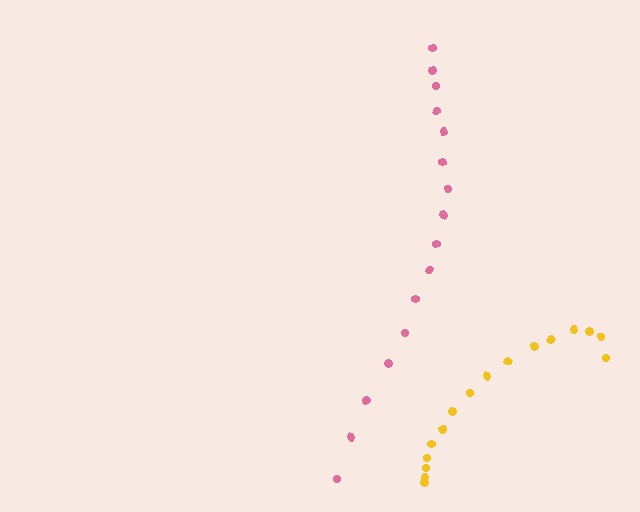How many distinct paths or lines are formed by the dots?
There are 2 distinct paths.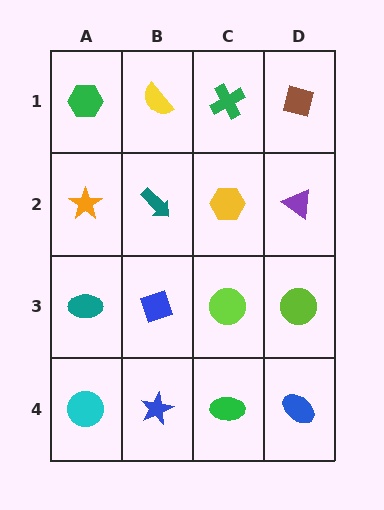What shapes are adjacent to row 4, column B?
A blue diamond (row 3, column B), a cyan circle (row 4, column A), a green ellipse (row 4, column C).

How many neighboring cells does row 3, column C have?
4.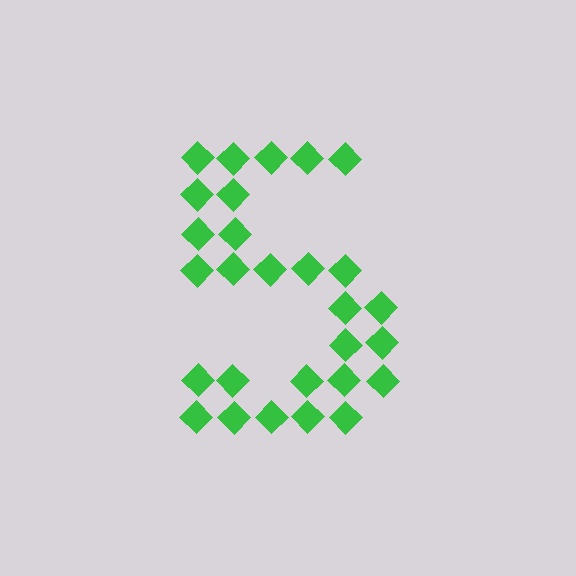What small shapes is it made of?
It is made of small diamonds.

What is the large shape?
The large shape is the digit 5.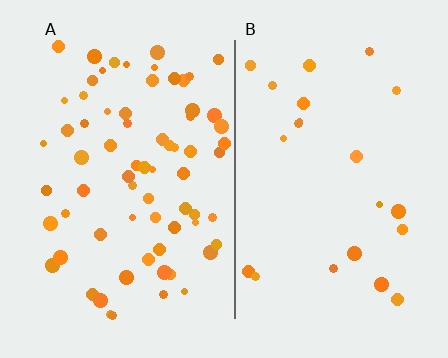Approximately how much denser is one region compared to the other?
Approximately 3.1× — region A over region B.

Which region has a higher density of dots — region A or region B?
A (the left).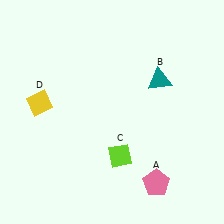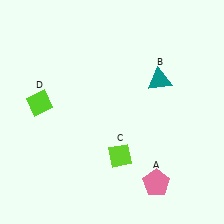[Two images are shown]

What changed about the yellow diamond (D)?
In Image 1, D is yellow. In Image 2, it changed to lime.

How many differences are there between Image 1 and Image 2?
There is 1 difference between the two images.